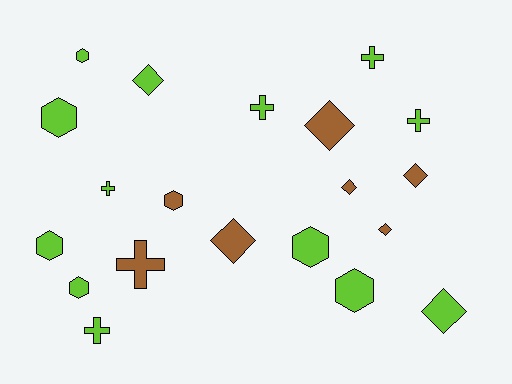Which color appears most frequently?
Lime, with 13 objects.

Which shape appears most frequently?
Hexagon, with 7 objects.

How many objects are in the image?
There are 20 objects.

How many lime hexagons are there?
There are 6 lime hexagons.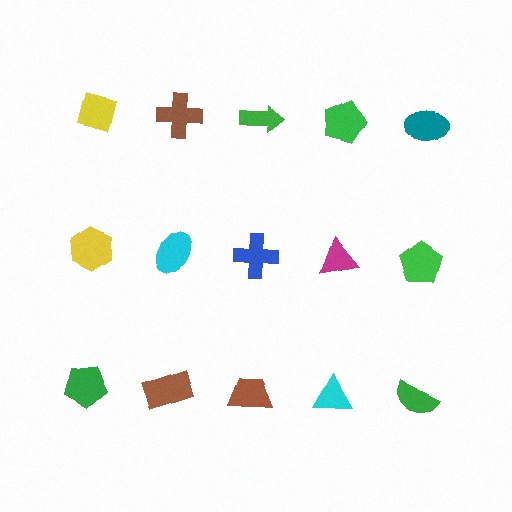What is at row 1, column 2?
A brown cross.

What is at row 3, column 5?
A green semicircle.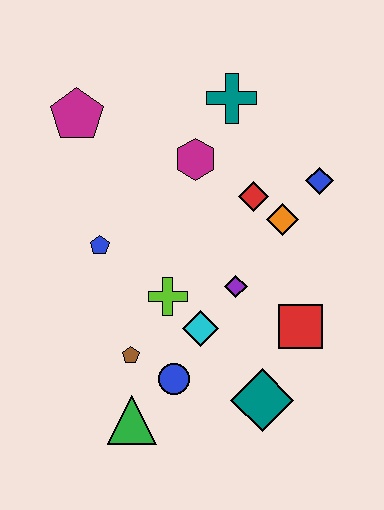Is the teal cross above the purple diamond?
Yes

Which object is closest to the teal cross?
The magenta hexagon is closest to the teal cross.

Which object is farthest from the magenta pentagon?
The teal diamond is farthest from the magenta pentagon.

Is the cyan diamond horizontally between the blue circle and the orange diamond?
Yes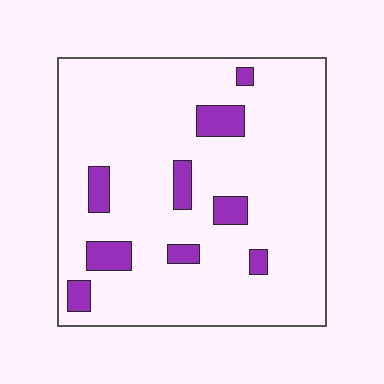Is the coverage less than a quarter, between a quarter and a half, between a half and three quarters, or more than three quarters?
Less than a quarter.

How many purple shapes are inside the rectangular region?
9.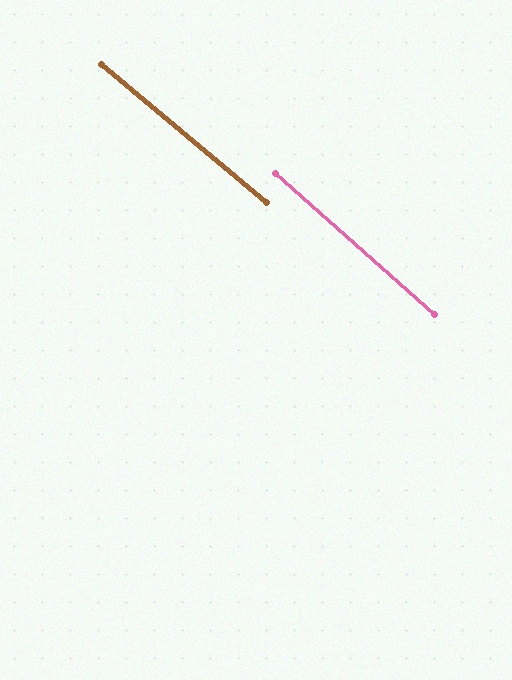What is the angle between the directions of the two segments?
Approximately 2 degrees.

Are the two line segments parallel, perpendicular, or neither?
Parallel — their directions differ by only 1.6°.